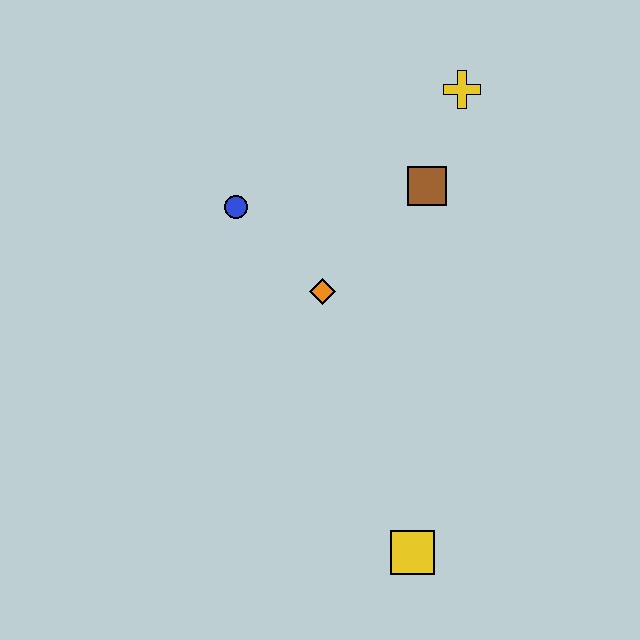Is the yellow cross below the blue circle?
No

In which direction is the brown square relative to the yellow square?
The brown square is above the yellow square.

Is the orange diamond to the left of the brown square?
Yes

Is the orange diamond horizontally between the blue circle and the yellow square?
Yes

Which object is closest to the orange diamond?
The blue circle is closest to the orange diamond.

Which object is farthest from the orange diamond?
The yellow square is farthest from the orange diamond.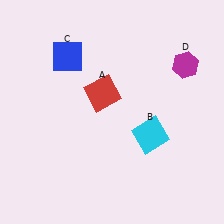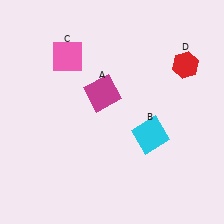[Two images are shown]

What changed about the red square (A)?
In Image 1, A is red. In Image 2, it changed to magenta.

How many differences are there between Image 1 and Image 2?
There are 3 differences between the two images.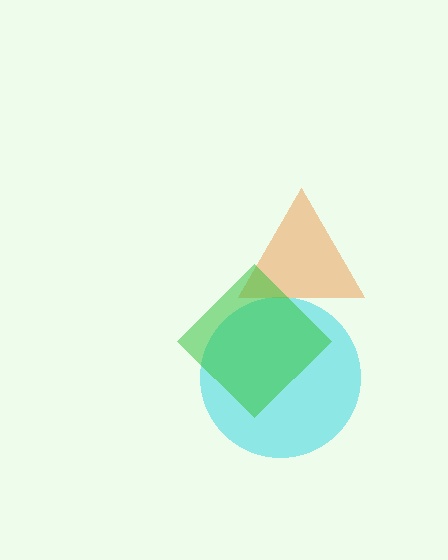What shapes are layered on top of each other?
The layered shapes are: a cyan circle, an orange triangle, a green diamond.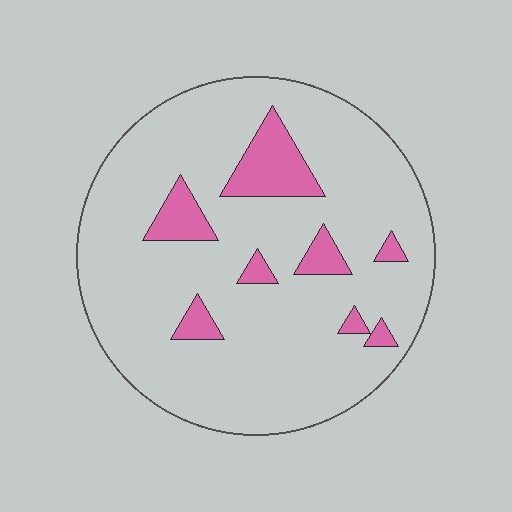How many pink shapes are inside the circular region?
8.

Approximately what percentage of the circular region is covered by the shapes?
Approximately 15%.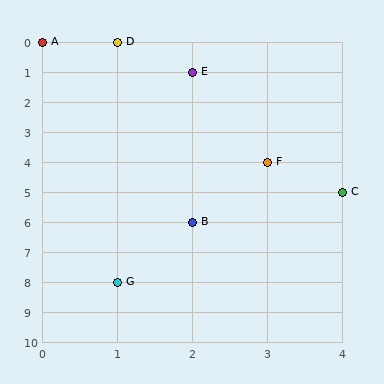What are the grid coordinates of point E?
Point E is at grid coordinates (2, 1).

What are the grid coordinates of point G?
Point G is at grid coordinates (1, 8).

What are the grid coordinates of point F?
Point F is at grid coordinates (3, 4).